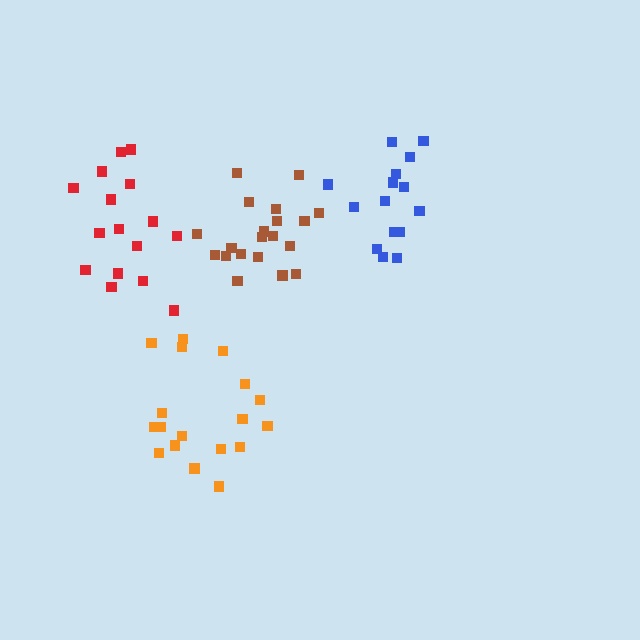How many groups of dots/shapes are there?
There are 4 groups.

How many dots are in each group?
Group 1: 18 dots, Group 2: 16 dots, Group 3: 15 dots, Group 4: 20 dots (69 total).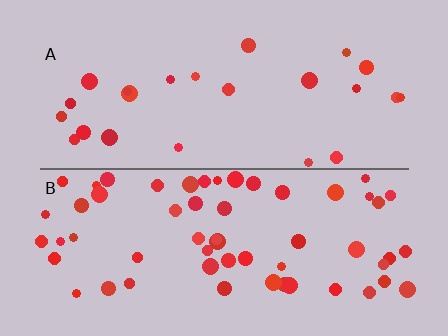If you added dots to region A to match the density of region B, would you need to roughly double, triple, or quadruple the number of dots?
Approximately double.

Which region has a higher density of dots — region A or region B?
B (the bottom).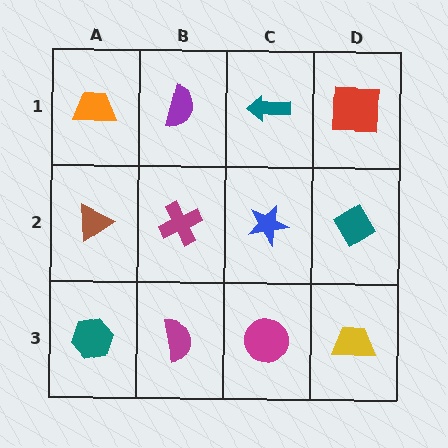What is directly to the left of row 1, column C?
A purple semicircle.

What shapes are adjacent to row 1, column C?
A blue star (row 2, column C), a purple semicircle (row 1, column B), a red square (row 1, column D).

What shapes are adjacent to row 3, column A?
A brown triangle (row 2, column A), a magenta semicircle (row 3, column B).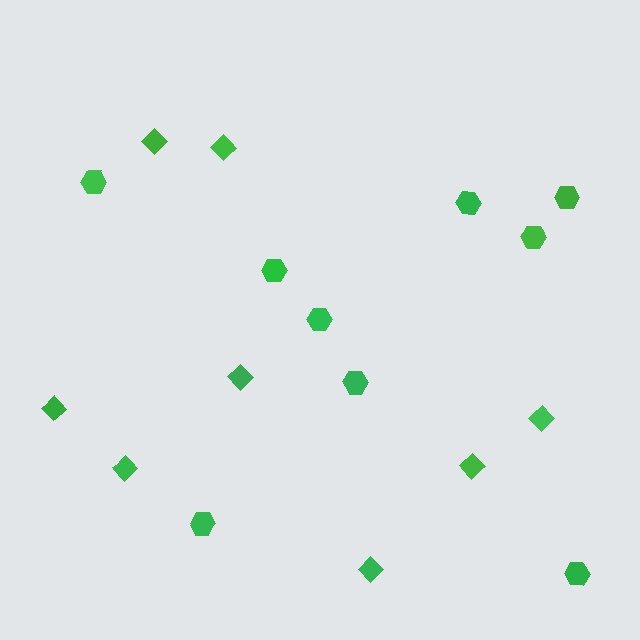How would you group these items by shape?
There are 2 groups: one group of diamonds (8) and one group of hexagons (9).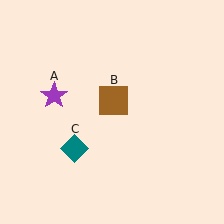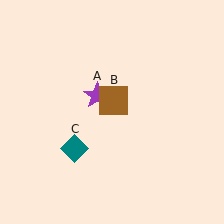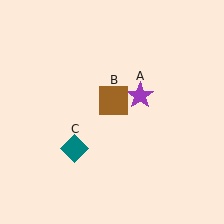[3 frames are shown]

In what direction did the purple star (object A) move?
The purple star (object A) moved right.